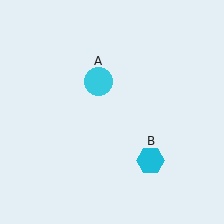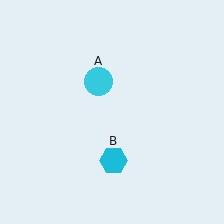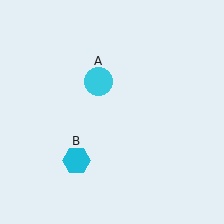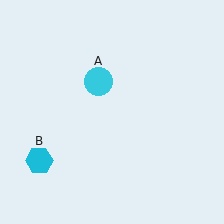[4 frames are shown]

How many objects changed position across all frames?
1 object changed position: cyan hexagon (object B).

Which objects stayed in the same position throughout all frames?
Cyan circle (object A) remained stationary.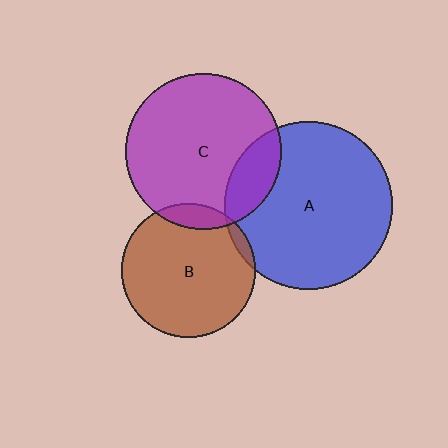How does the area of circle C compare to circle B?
Approximately 1.4 times.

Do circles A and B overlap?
Yes.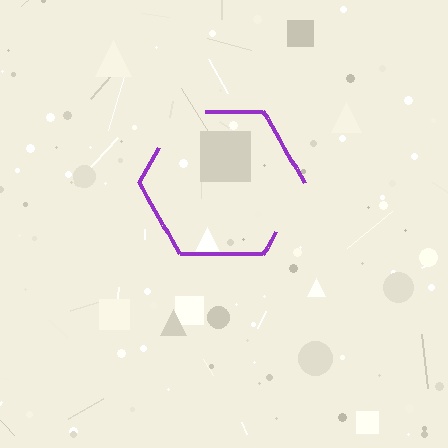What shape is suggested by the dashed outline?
The dashed outline suggests a hexagon.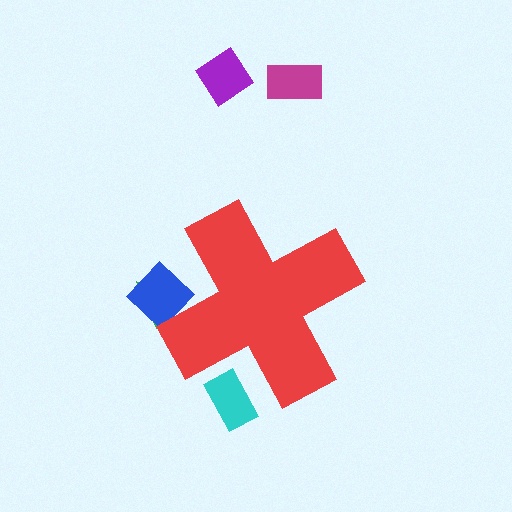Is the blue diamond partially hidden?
Yes, the blue diamond is partially hidden behind the red cross.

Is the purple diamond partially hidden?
No, the purple diamond is fully visible.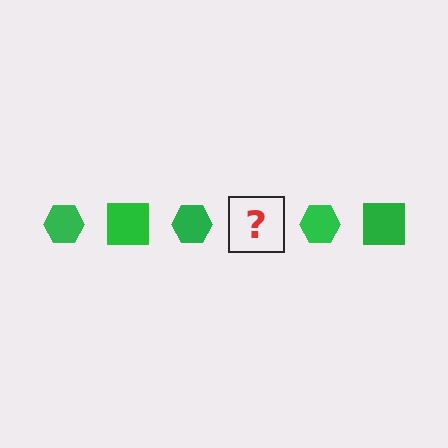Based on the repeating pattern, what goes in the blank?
The blank should be a green square.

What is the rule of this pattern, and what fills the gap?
The rule is that the pattern cycles through hexagon, square shapes in green. The gap should be filled with a green square.